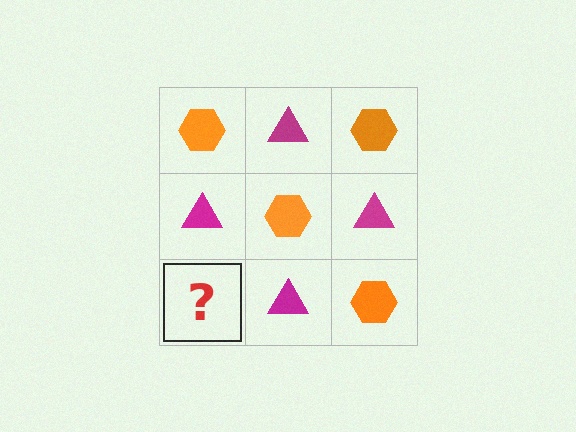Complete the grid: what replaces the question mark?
The question mark should be replaced with an orange hexagon.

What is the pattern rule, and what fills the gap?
The rule is that it alternates orange hexagon and magenta triangle in a checkerboard pattern. The gap should be filled with an orange hexagon.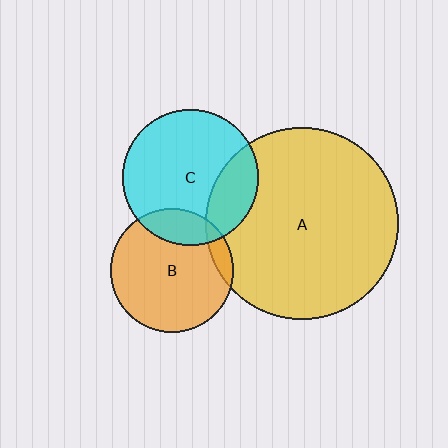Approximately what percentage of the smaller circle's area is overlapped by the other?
Approximately 15%.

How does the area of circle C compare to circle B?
Approximately 1.2 times.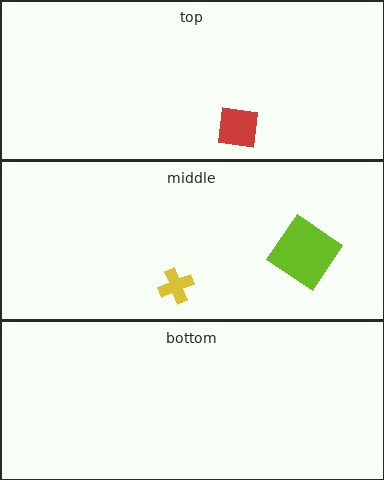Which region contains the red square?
The top region.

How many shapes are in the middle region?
2.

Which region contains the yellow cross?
The middle region.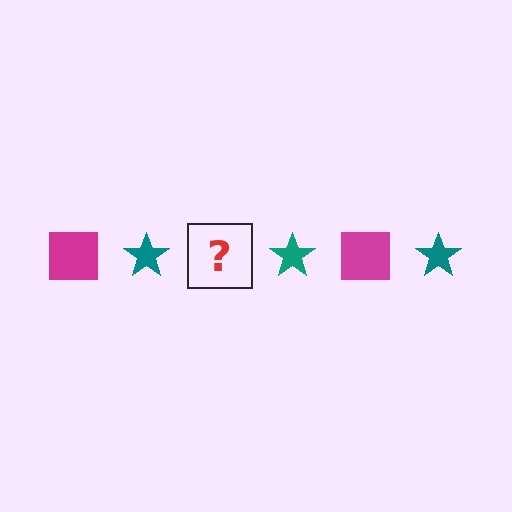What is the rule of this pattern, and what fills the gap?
The rule is that the pattern alternates between magenta square and teal star. The gap should be filled with a magenta square.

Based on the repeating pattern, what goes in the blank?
The blank should be a magenta square.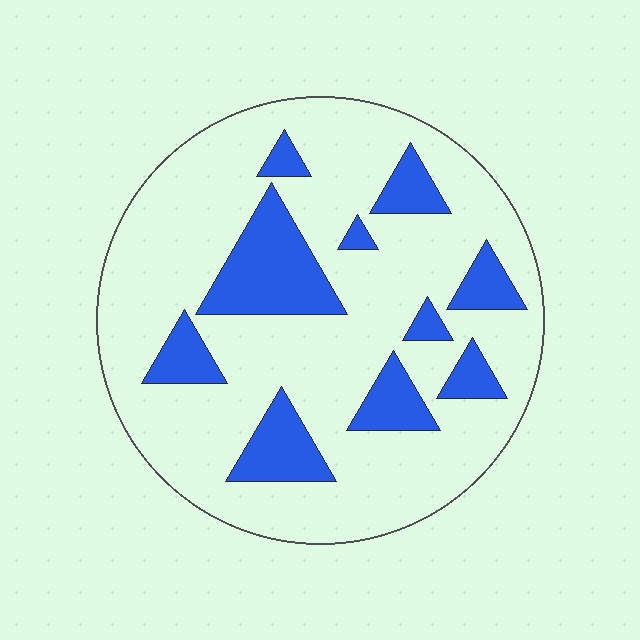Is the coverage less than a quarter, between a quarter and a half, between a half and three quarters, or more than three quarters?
Less than a quarter.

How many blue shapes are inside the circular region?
10.